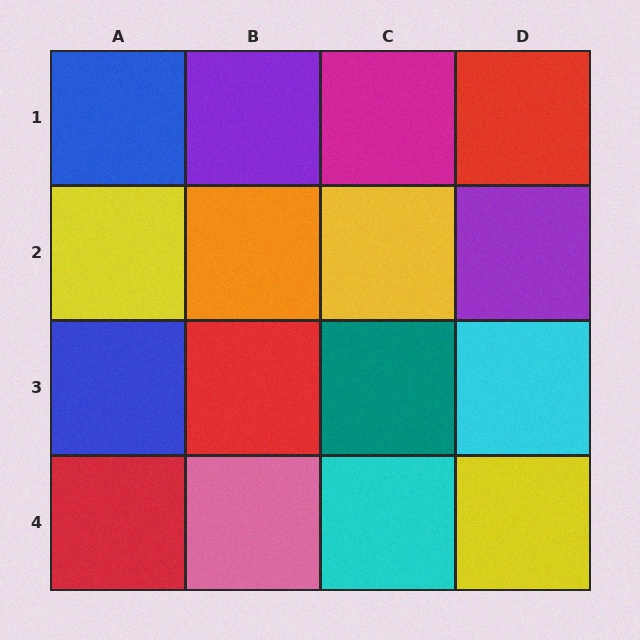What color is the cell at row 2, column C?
Yellow.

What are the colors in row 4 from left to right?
Red, pink, cyan, yellow.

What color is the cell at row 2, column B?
Orange.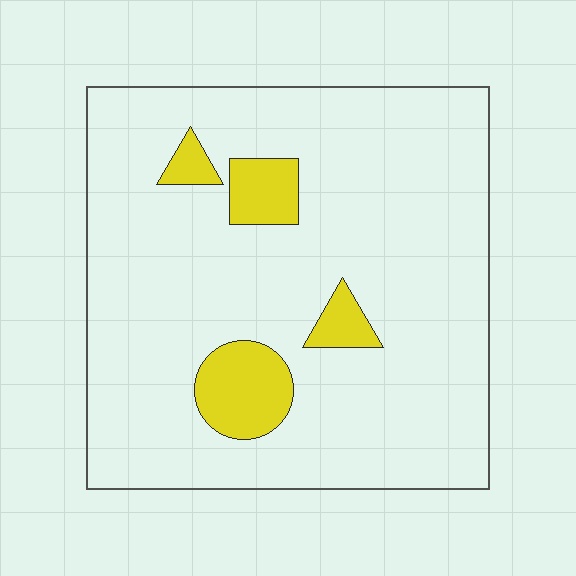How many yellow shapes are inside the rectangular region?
4.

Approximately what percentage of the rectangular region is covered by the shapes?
Approximately 10%.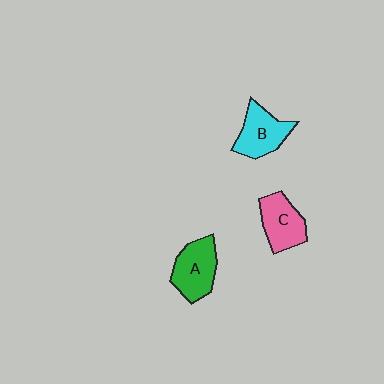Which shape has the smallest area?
Shape C (pink).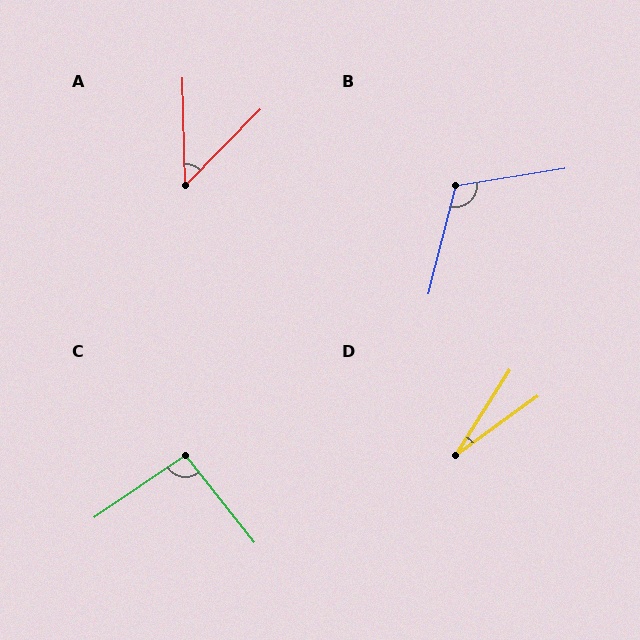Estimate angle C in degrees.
Approximately 94 degrees.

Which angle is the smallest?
D, at approximately 22 degrees.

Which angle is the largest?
B, at approximately 113 degrees.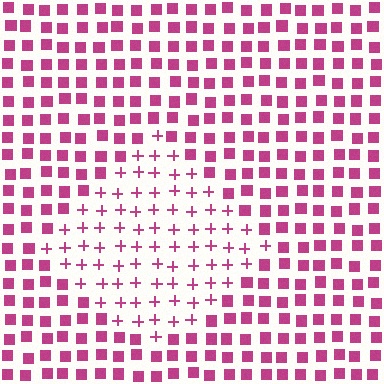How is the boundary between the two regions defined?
The boundary is defined by a change in element shape: plus signs inside vs. squares outside. All elements share the same color and spacing.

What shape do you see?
I see a diamond.